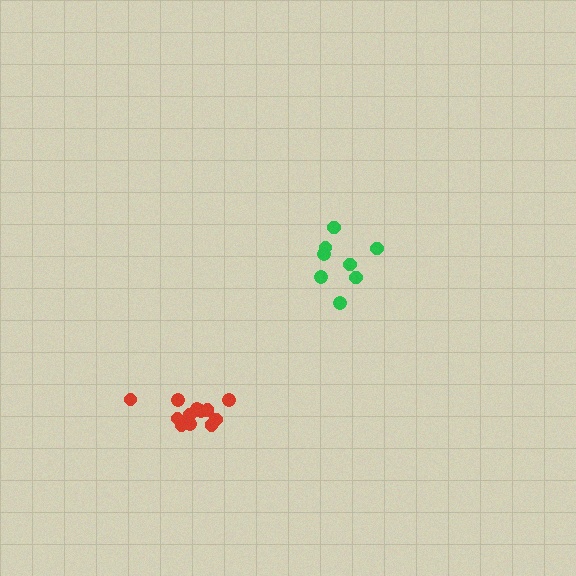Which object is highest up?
The green cluster is topmost.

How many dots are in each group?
Group 1: 8 dots, Group 2: 13 dots (21 total).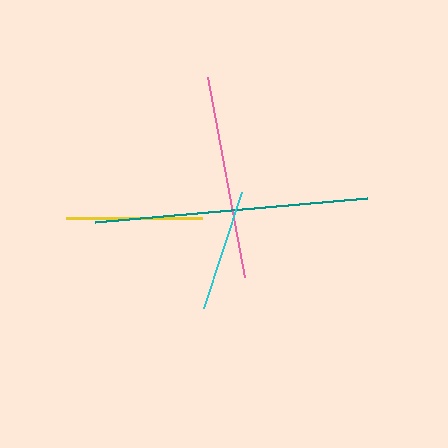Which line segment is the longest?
The teal line is the longest at approximately 273 pixels.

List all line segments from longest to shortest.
From longest to shortest: teal, pink, yellow, cyan.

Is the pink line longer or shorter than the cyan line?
The pink line is longer than the cyan line.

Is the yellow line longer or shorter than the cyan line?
The yellow line is longer than the cyan line.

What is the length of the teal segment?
The teal segment is approximately 273 pixels long.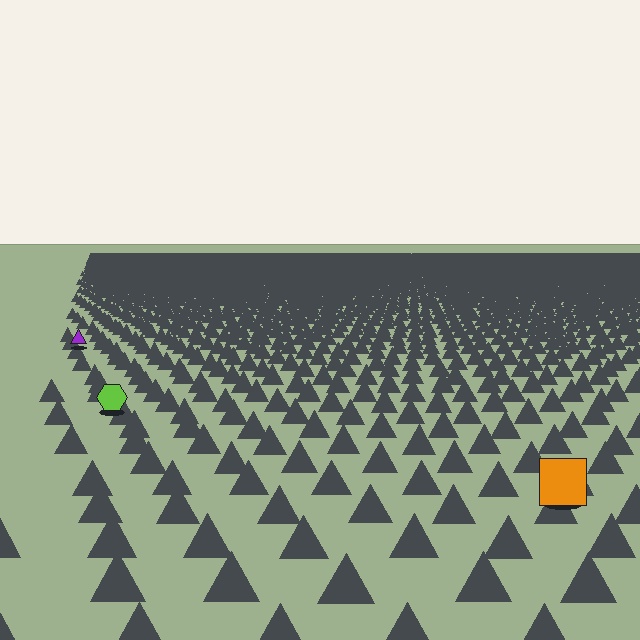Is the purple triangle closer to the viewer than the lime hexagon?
No. The lime hexagon is closer — you can tell from the texture gradient: the ground texture is coarser near it.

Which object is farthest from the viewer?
The purple triangle is farthest from the viewer. It appears smaller and the ground texture around it is denser.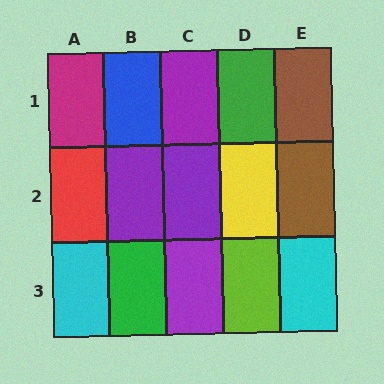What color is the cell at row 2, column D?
Yellow.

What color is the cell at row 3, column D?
Lime.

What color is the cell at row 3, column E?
Cyan.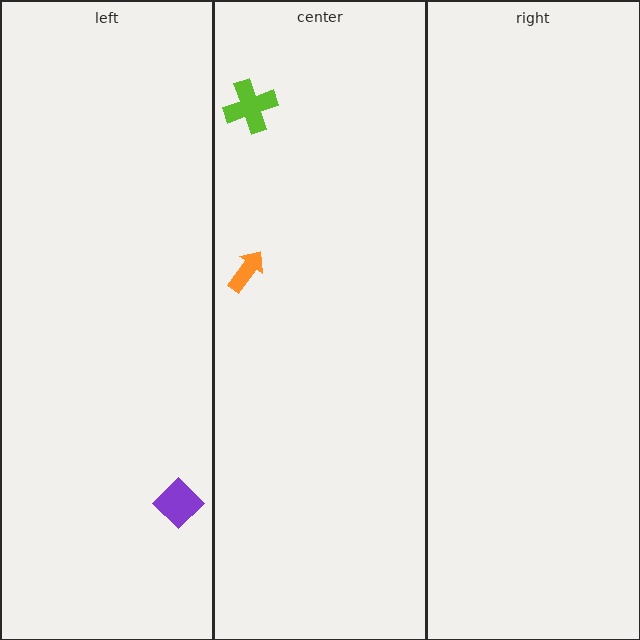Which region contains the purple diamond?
The left region.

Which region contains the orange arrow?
The center region.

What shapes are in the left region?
The purple diamond.